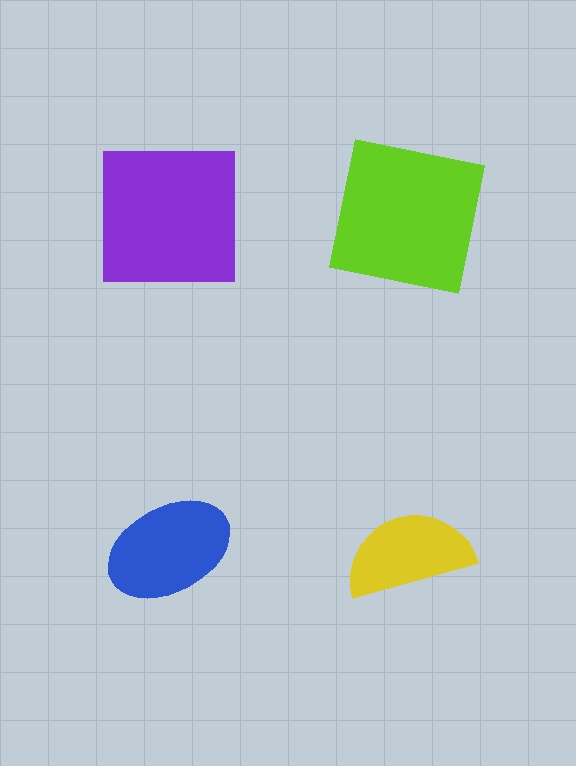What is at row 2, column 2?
A yellow semicircle.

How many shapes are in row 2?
2 shapes.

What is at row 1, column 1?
A purple square.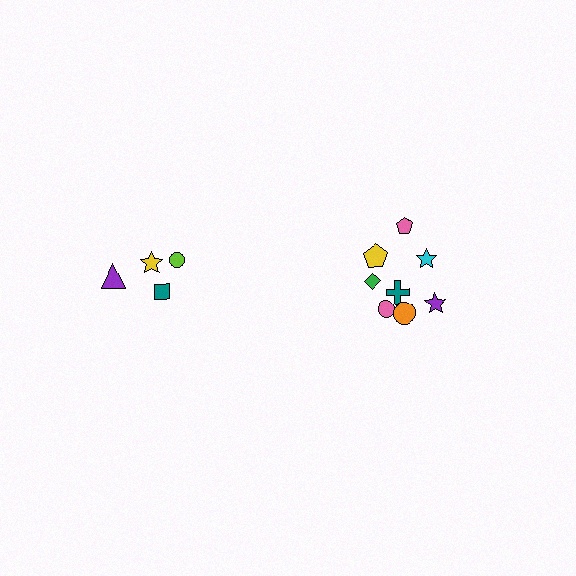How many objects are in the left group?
There are 4 objects.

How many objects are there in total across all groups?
There are 12 objects.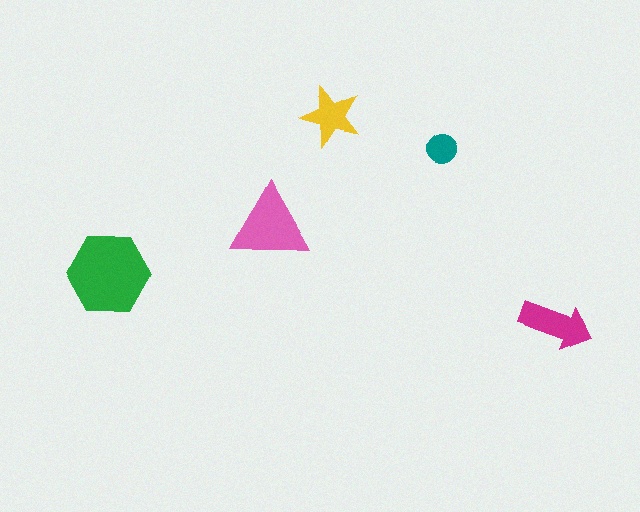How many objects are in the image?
There are 5 objects in the image.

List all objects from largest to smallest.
The green hexagon, the pink triangle, the magenta arrow, the yellow star, the teal circle.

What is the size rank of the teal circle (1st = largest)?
5th.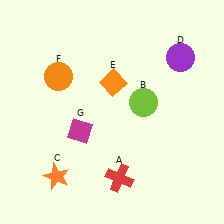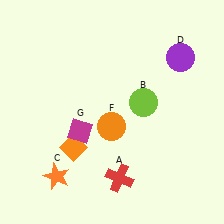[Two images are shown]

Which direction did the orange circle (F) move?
The orange circle (F) moved right.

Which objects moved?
The objects that moved are: the orange diamond (E), the orange circle (F).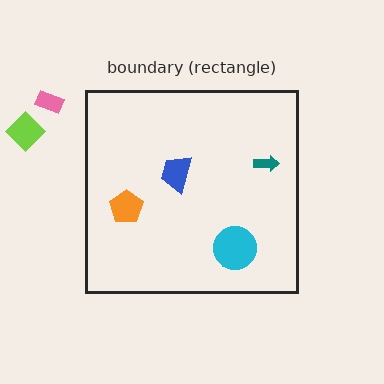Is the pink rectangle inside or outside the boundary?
Outside.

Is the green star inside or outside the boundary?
Inside.